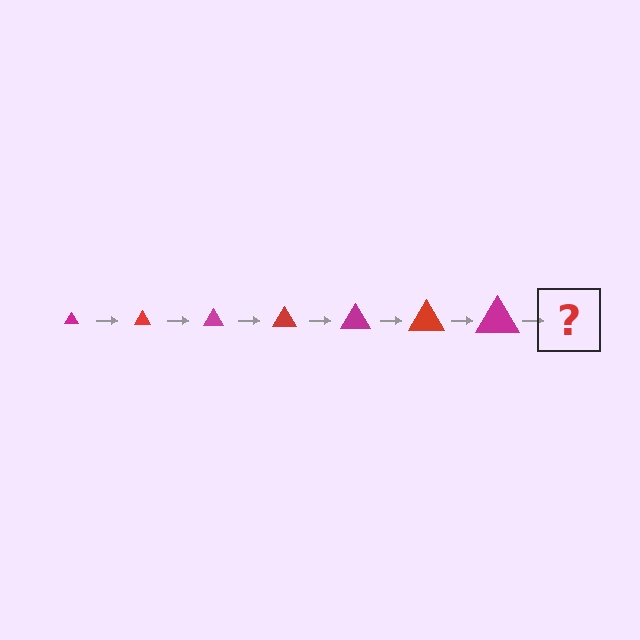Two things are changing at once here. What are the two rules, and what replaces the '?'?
The two rules are that the triangle grows larger each step and the color cycles through magenta and red. The '?' should be a red triangle, larger than the previous one.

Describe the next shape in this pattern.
It should be a red triangle, larger than the previous one.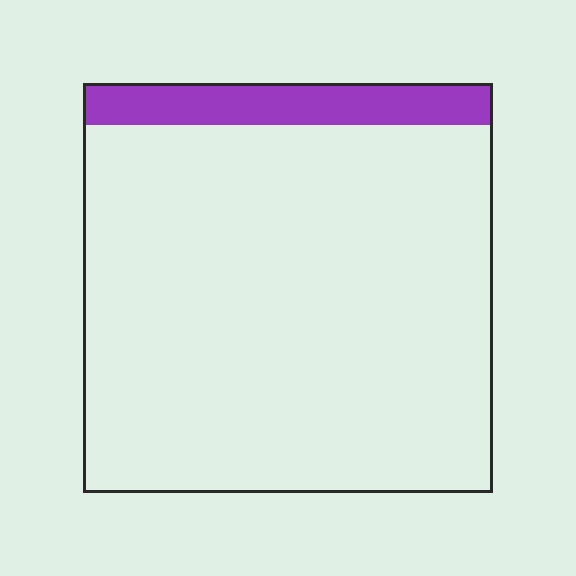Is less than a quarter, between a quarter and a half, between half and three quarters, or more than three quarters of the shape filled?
Less than a quarter.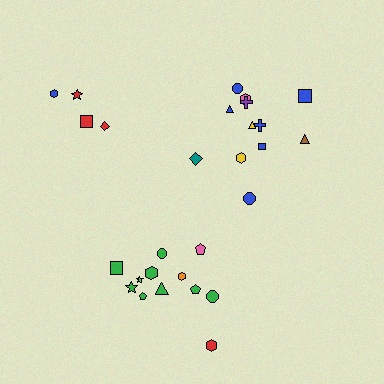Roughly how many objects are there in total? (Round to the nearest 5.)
Roughly 30 objects in total.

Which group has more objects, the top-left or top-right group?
The top-right group.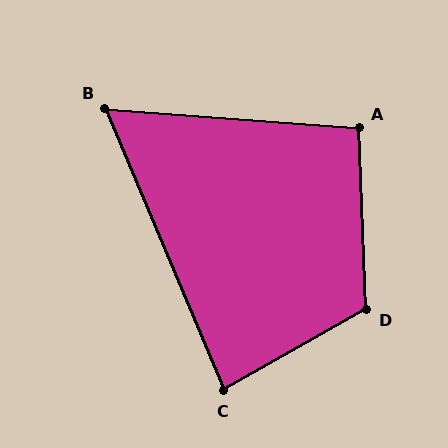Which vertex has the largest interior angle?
D, at approximately 117 degrees.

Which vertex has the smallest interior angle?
B, at approximately 63 degrees.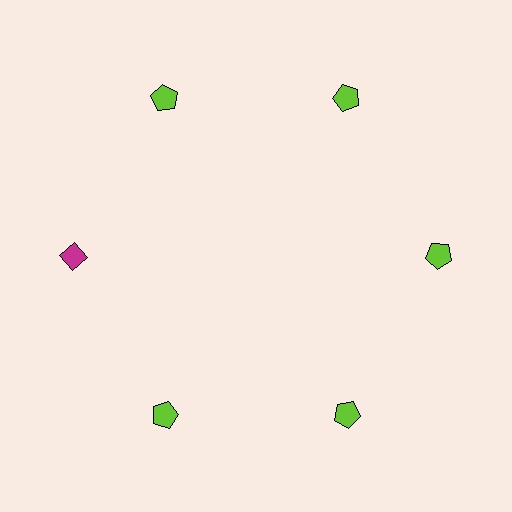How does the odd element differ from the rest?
It differs in both color (magenta instead of lime) and shape (diamond instead of pentagon).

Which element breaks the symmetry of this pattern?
The magenta diamond at roughly the 9 o'clock position breaks the symmetry. All other shapes are lime pentagons.